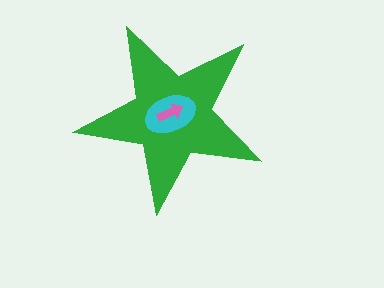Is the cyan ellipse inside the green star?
Yes.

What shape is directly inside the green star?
The cyan ellipse.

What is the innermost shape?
The pink arrow.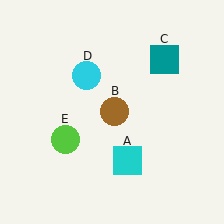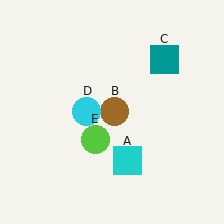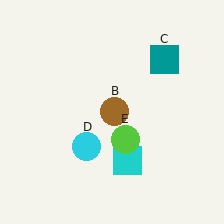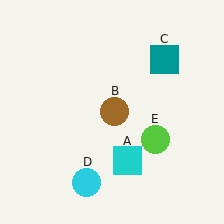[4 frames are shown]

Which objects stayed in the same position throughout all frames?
Cyan square (object A) and brown circle (object B) and teal square (object C) remained stationary.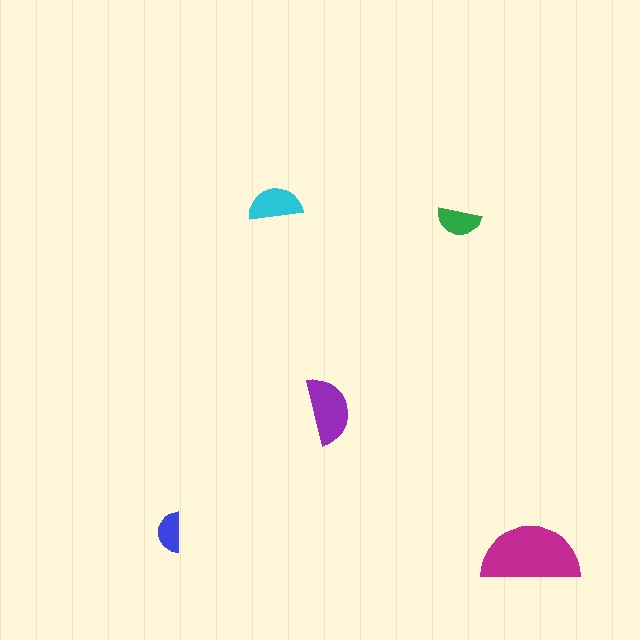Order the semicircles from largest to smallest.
the magenta one, the purple one, the cyan one, the green one, the blue one.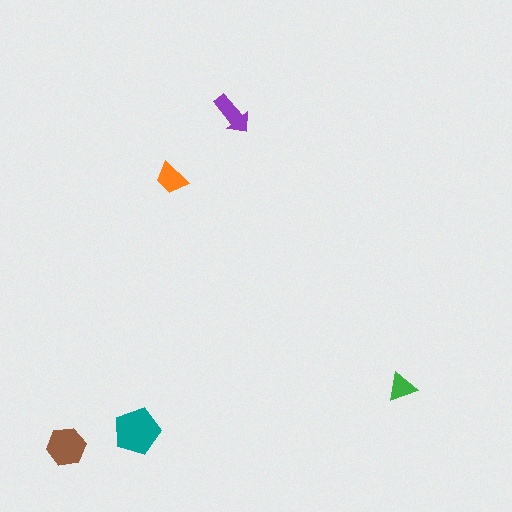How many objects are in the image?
There are 5 objects in the image.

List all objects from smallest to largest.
The green triangle, the orange trapezoid, the purple arrow, the brown hexagon, the teal pentagon.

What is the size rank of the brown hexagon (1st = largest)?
2nd.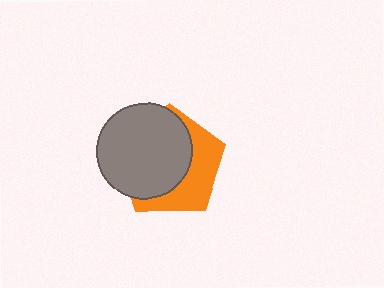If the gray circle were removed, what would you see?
You would see the complete orange pentagon.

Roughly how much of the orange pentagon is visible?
A small part of it is visible (roughly 40%).